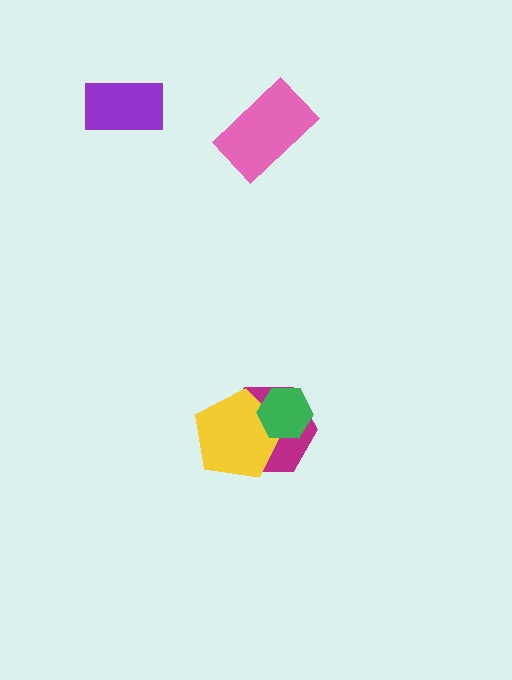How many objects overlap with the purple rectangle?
0 objects overlap with the purple rectangle.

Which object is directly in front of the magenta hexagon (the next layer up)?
The yellow pentagon is directly in front of the magenta hexagon.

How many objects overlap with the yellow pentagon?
2 objects overlap with the yellow pentagon.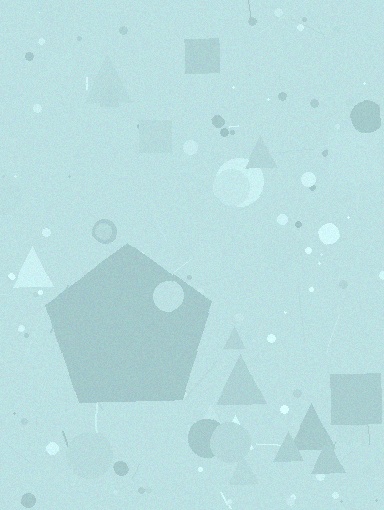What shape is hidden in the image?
A pentagon is hidden in the image.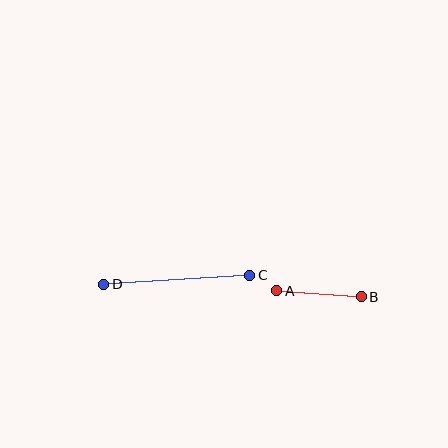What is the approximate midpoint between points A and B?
The midpoint is at approximately (319, 294) pixels.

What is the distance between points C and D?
The distance is approximately 147 pixels.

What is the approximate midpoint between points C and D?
The midpoint is at approximately (177, 280) pixels.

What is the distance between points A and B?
The distance is approximately 84 pixels.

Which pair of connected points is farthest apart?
Points C and D are farthest apart.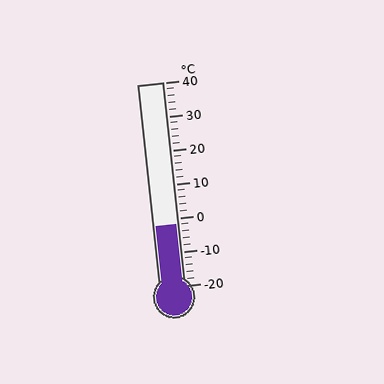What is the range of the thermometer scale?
The thermometer scale ranges from -20°C to 40°C.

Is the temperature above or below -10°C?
The temperature is above -10°C.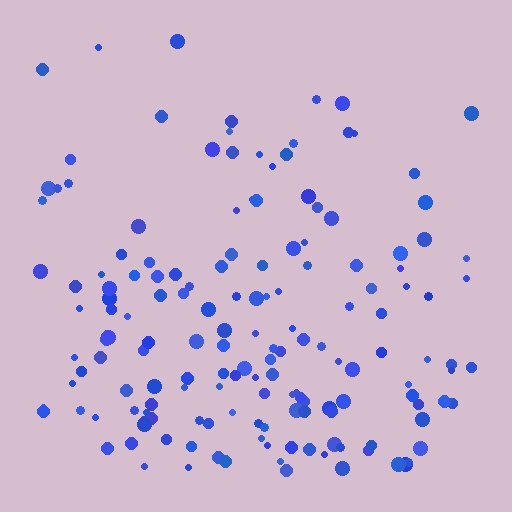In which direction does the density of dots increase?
From top to bottom, with the bottom side densest.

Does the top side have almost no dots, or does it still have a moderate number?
Still a moderate number, just noticeably fewer than the bottom.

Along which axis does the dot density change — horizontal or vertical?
Vertical.